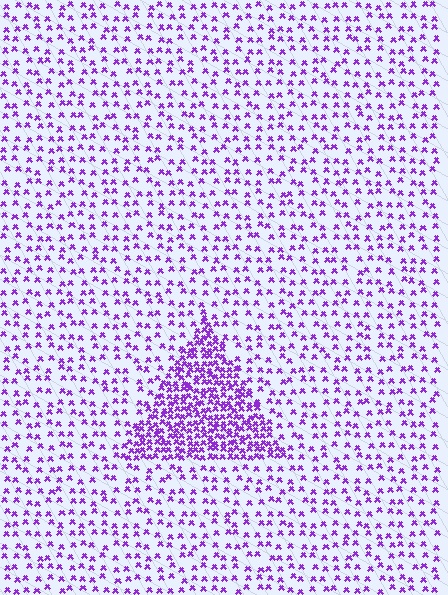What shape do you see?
I see a triangle.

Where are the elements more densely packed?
The elements are more densely packed inside the triangle boundary.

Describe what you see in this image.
The image contains small purple elements arranged at two different densities. A triangle-shaped region is visible where the elements are more densely packed than the surrounding area.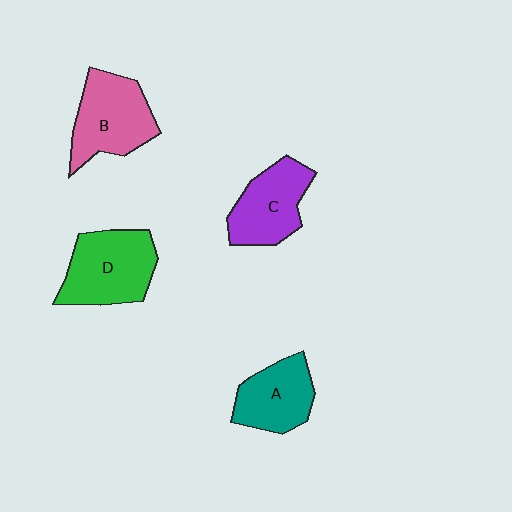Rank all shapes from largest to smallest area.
From largest to smallest: D (green), B (pink), C (purple), A (teal).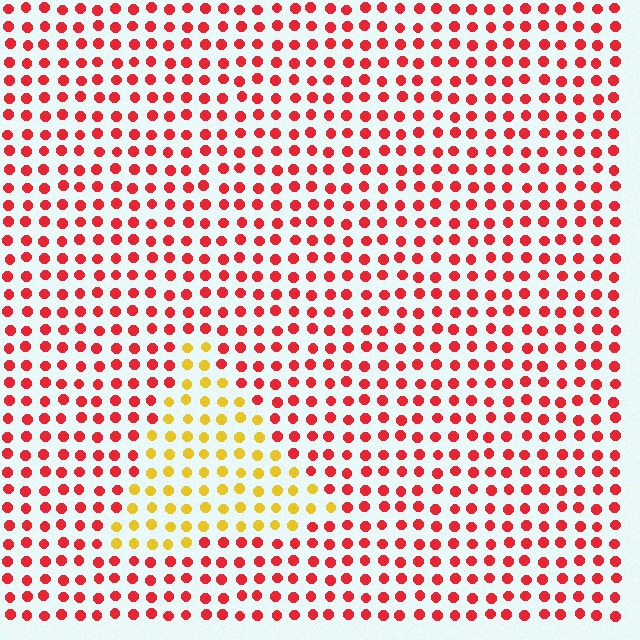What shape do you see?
I see a triangle.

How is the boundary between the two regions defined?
The boundary is defined purely by a slight shift in hue (about 54 degrees). Spacing, size, and orientation are identical on both sides.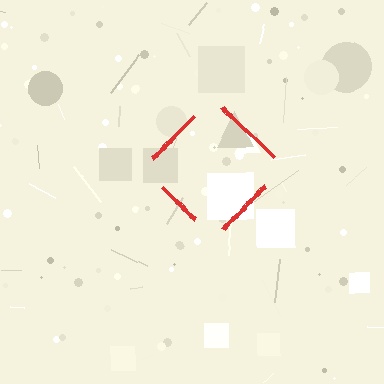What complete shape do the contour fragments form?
The contour fragments form a diamond.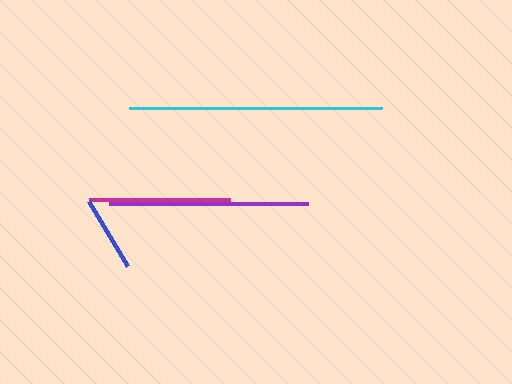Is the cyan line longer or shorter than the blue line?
The cyan line is longer than the blue line.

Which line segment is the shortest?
The blue line is the shortest at approximately 76 pixels.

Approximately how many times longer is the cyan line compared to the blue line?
The cyan line is approximately 3.3 times the length of the blue line.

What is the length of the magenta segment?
The magenta segment is approximately 140 pixels long.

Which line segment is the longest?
The cyan line is the longest at approximately 254 pixels.